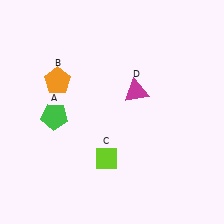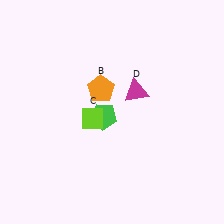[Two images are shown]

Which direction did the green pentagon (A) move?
The green pentagon (A) moved right.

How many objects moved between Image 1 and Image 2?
3 objects moved between the two images.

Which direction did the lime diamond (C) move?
The lime diamond (C) moved up.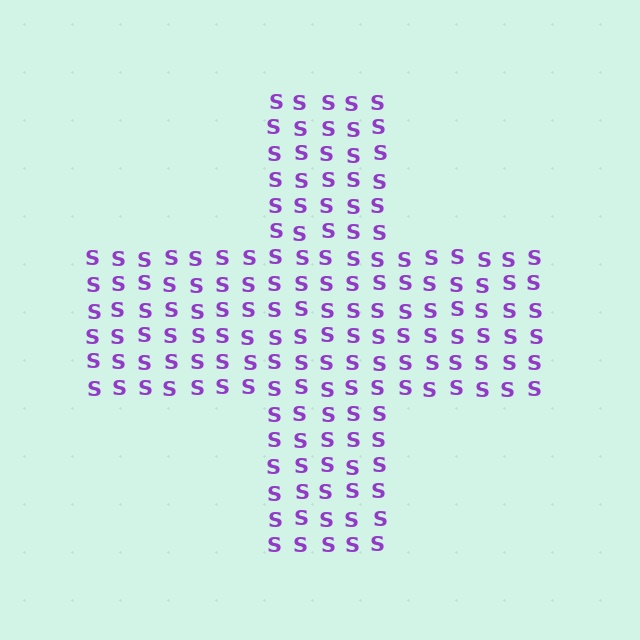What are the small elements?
The small elements are letter S's.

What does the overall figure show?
The overall figure shows a cross.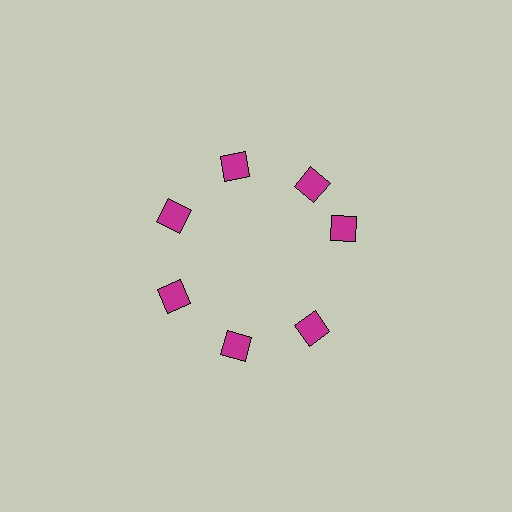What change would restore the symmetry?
The symmetry would be restored by rotating it back into even spacing with its neighbors so that all 7 diamonds sit at equal angles and equal distance from the center.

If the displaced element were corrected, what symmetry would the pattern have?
It would have 7-fold rotational symmetry — the pattern would map onto itself every 51 degrees.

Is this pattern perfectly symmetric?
No. The 7 magenta diamonds are arranged in a ring, but one element near the 3 o'clock position is rotated out of alignment along the ring, breaking the 7-fold rotational symmetry.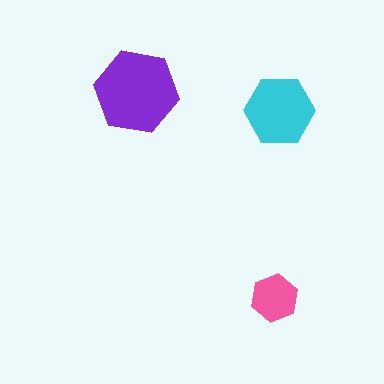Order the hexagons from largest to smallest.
the purple one, the cyan one, the pink one.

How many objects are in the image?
There are 3 objects in the image.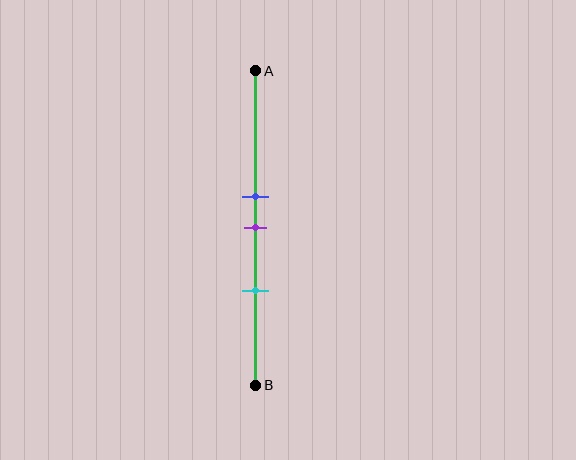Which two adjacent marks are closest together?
The blue and purple marks are the closest adjacent pair.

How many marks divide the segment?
There are 3 marks dividing the segment.